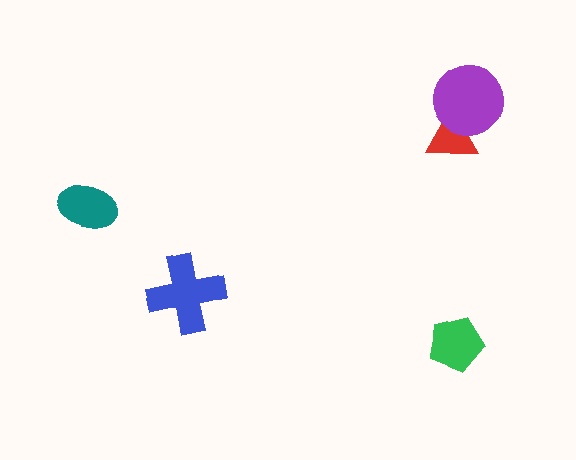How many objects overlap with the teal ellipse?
0 objects overlap with the teal ellipse.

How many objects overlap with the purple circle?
1 object overlaps with the purple circle.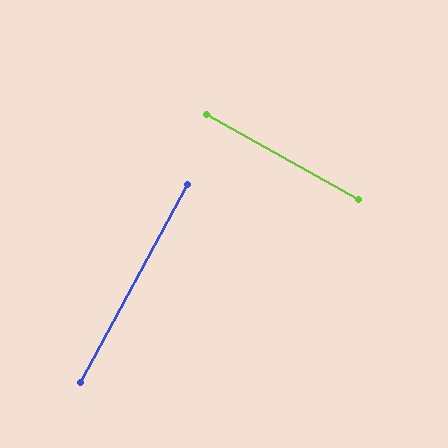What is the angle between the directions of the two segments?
Approximately 89 degrees.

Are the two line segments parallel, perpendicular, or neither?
Perpendicular — they meet at approximately 89°.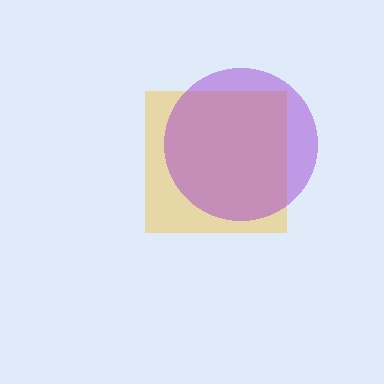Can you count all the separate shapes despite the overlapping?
Yes, there are 2 separate shapes.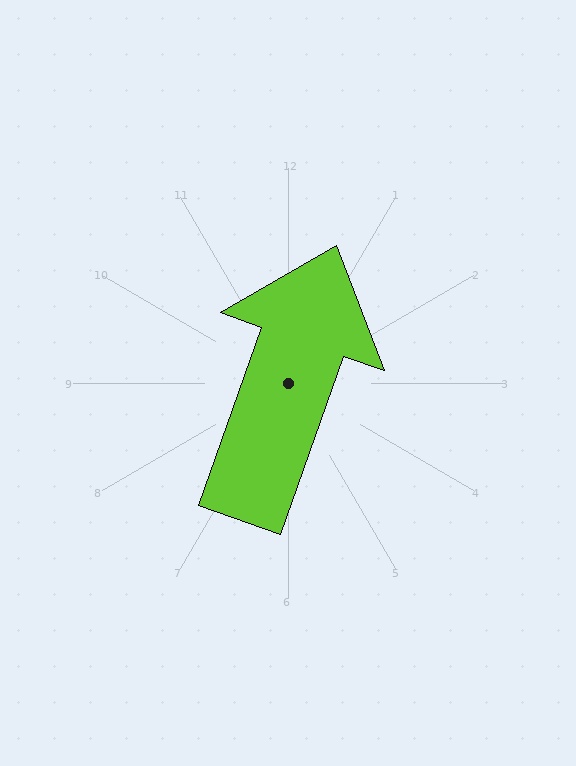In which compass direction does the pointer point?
North.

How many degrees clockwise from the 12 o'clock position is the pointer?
Approximately 19 degrees.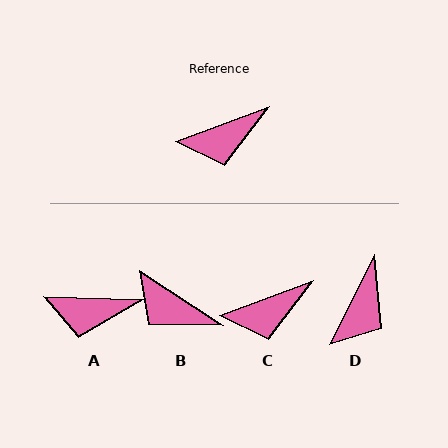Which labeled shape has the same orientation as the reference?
C.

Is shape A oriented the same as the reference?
No, it is off by about 22 degrees.